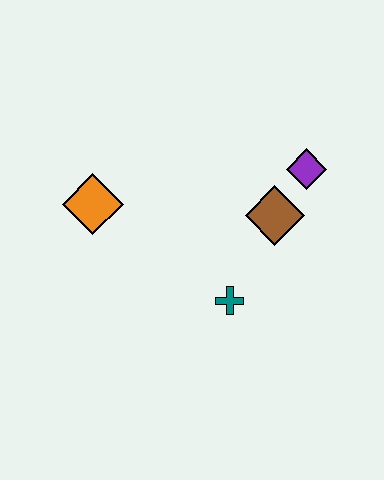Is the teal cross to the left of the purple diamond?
Yes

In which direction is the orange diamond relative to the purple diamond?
The orange diamond is to the left of the purple diamond.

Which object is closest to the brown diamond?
The purple diamond is closest to the brown diamond.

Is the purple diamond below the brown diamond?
No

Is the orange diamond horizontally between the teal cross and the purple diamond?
No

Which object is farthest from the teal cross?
The orange diamond is farthest from the teal cross.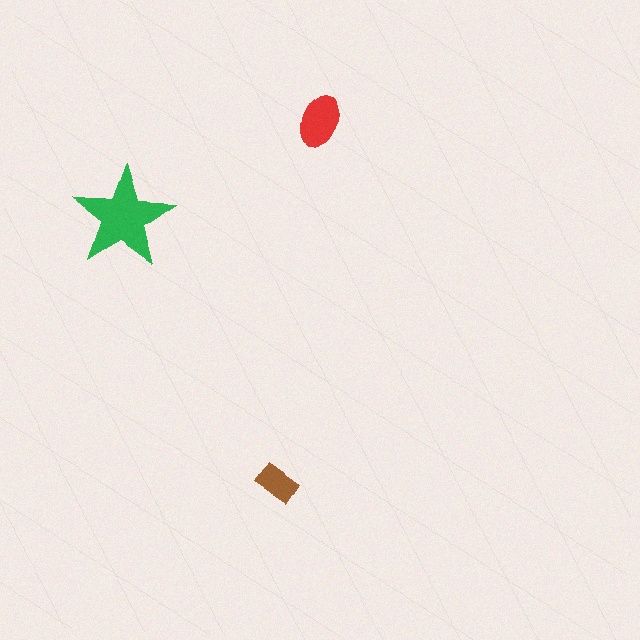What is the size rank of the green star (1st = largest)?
1st.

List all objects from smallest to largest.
The brown rectangle, the red ellipse, the green star.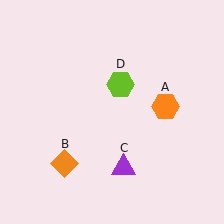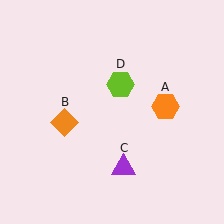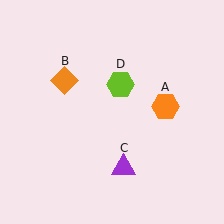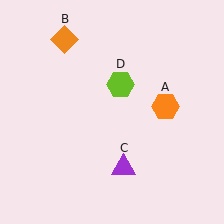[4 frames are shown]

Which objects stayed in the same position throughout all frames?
Orange hexagon (object A) and purple triangle (object C) and lime hexagon (object D) remained stationary.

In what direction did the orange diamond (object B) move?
The orange diamond (object B) moved up.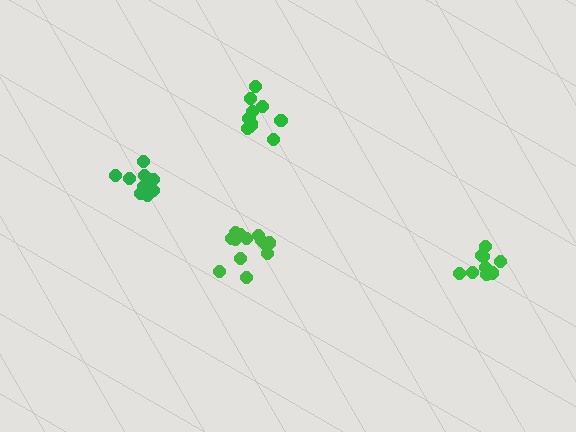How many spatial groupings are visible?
There are 4 spatial groupings.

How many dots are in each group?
Group 1: 11 dots, Group 2: 11 dots, Group 3: 13 dots, Group 4: 9 dots (44 total).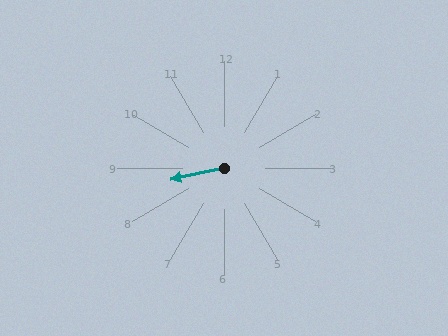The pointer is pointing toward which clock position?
Roughly 9 o'clock.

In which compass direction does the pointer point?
West.